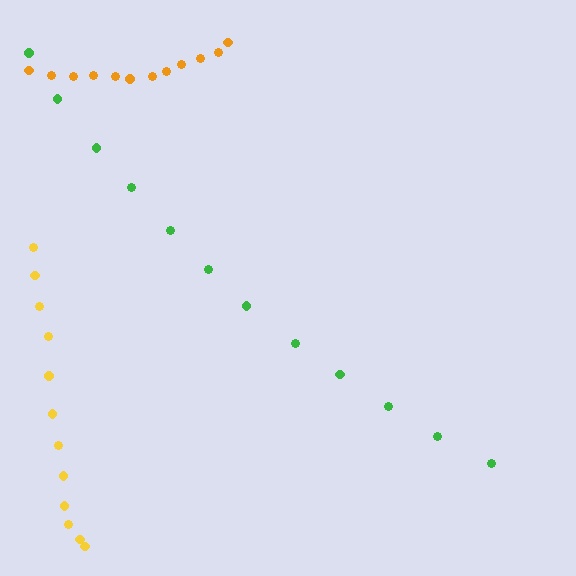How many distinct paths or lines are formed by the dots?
There are 3 distinct paths.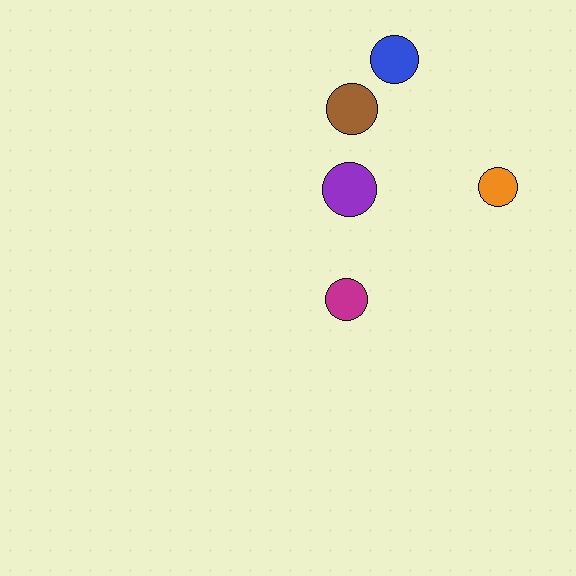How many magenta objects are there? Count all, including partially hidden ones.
There is 1 magenta object.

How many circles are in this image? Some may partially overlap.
There are 5 circles.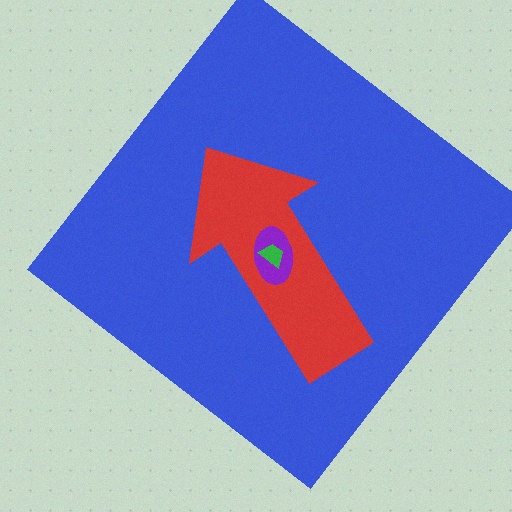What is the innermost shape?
The green trapezoid.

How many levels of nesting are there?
4.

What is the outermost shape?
The blue diamond.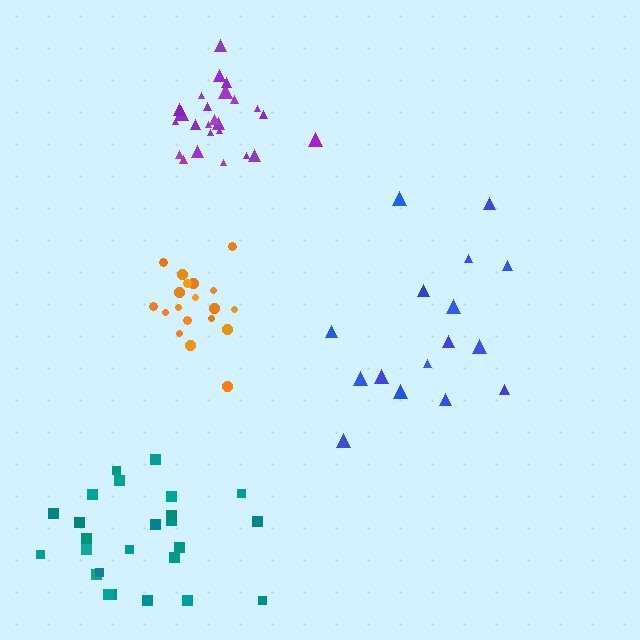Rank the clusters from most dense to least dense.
purple, orange, teal, blue.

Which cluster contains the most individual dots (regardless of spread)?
Teal (25).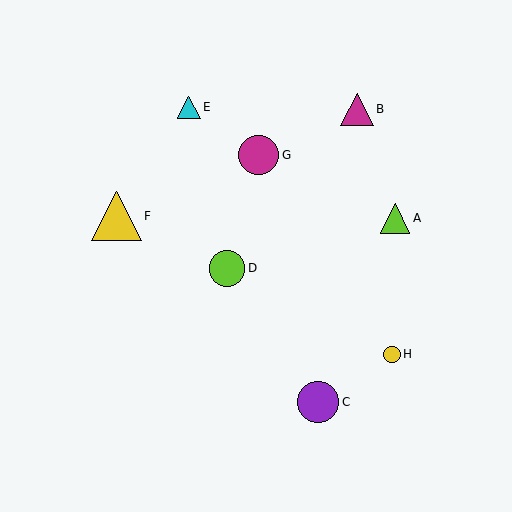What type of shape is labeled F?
Shape F is a yellow triangle.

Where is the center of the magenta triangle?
The center of the magenta triangle is at (357, 109).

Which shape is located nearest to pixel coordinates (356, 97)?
The magenta triangle (labeled B) at (357, 109) is nearest to that location.